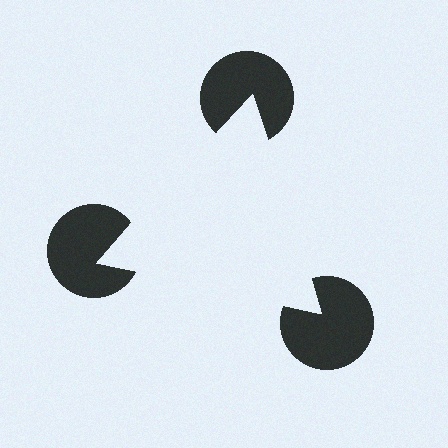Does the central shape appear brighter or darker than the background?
It typically appears slightly brighter than the background, even though no actual brightness change is drawn.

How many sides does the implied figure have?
3 sides.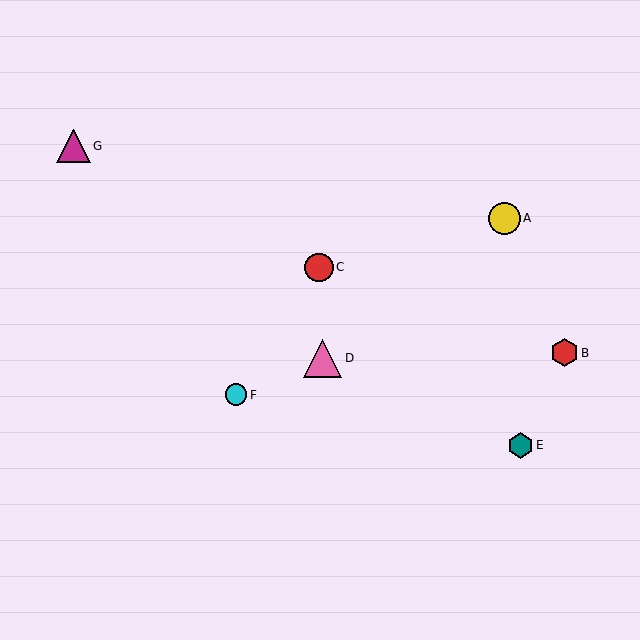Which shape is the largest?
The pink triangle (labeled D) is the largest.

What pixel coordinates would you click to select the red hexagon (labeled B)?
Click at (564, 353) to select the red hexagon B.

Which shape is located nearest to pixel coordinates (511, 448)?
The teal hexagon (labeled E) at (520, 445) is nearest to that location.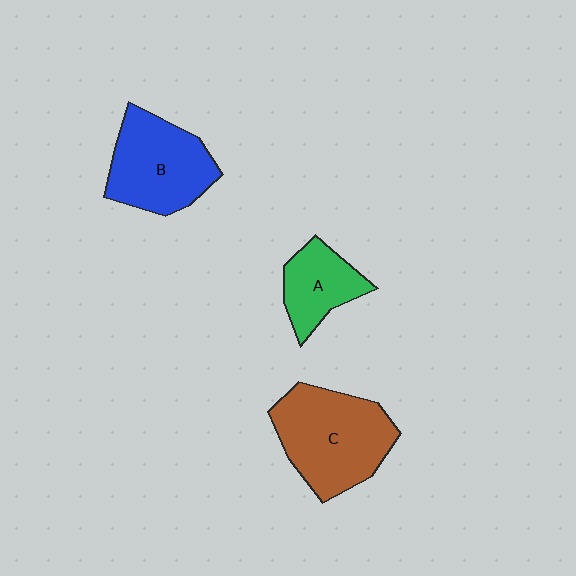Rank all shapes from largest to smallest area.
From largest to smallest: C (brown), B (blue), A (green).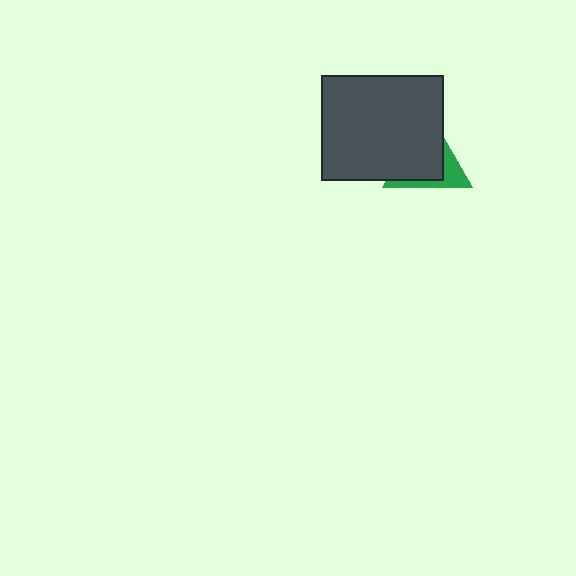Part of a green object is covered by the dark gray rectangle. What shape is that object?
It is a triangle.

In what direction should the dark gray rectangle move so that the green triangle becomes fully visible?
The dark gray rectangle should move toward the upper-left. That is the shortest direction to clear the overlap and leave the green triangle fully visible.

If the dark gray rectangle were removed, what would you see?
You would see the complete green triangle.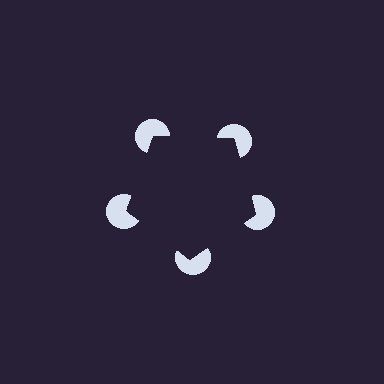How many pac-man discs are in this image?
There are 5 — one at each vertex of the illusory pentagon.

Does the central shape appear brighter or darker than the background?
It typically appears slightly darker than the background, even though no actual brightness change is drawn.